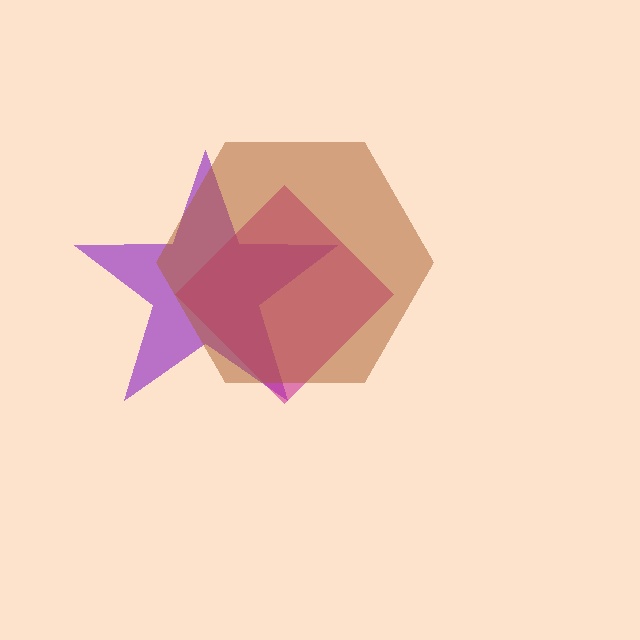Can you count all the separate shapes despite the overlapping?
Yes, there are 3 separate shapes.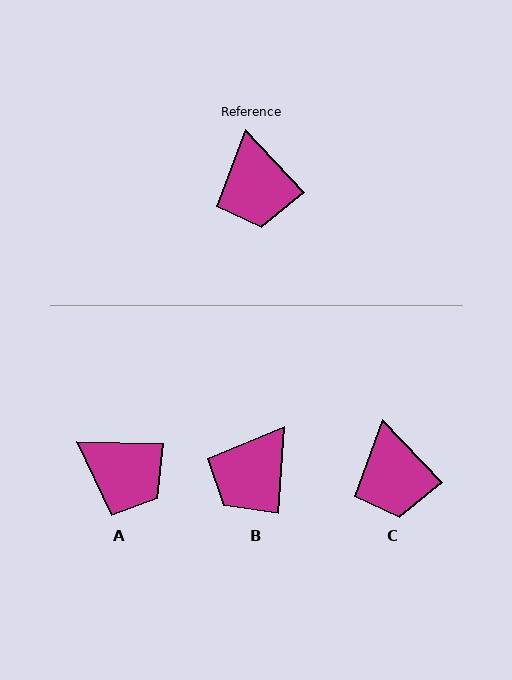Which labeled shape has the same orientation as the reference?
C.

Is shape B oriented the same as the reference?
No, it is off by about 47 degrees.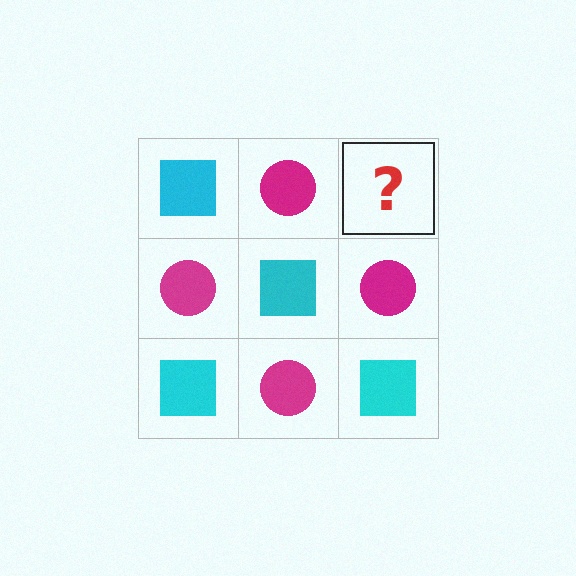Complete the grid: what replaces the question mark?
The question mark should be replaced with a cyan square.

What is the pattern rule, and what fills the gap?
The rule is that it alternates cyan square and magenta circle in a checkerboard pattern. The gap should be filled with a cyan square.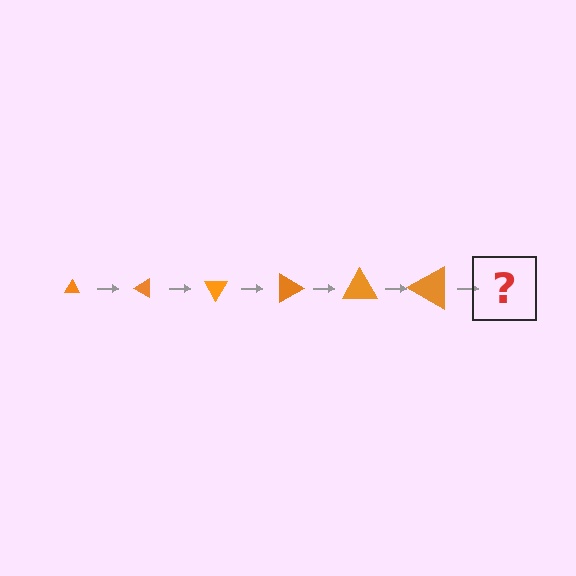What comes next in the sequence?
The next element should be a triangle, larger than the previous one and rotated 180 degrees from the start.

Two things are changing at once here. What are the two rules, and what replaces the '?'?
The two rules are that the triangle grows larger each step and it rotates 30 degrees each step. The '?' should be a triangle, larger than the previous one and rotated 180 degrees from the start.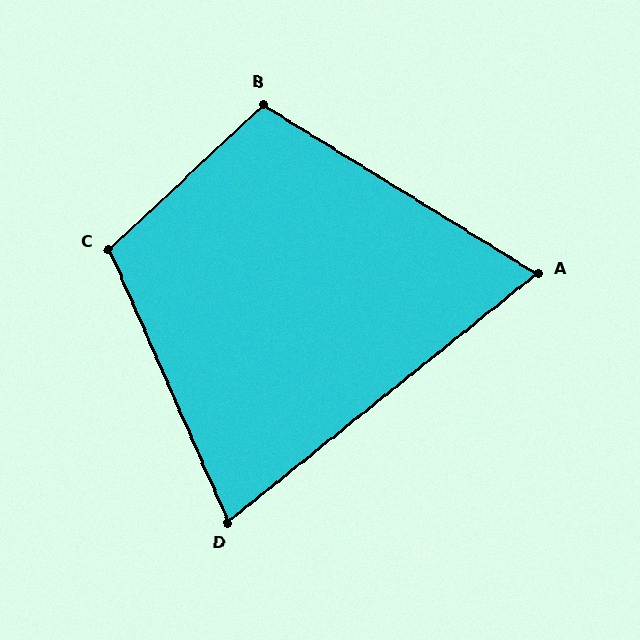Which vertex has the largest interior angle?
C, at approximately 109 degrees.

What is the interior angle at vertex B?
Approximately 105 degrees (obtuse).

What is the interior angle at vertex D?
Approximately 75 degrees (acute).